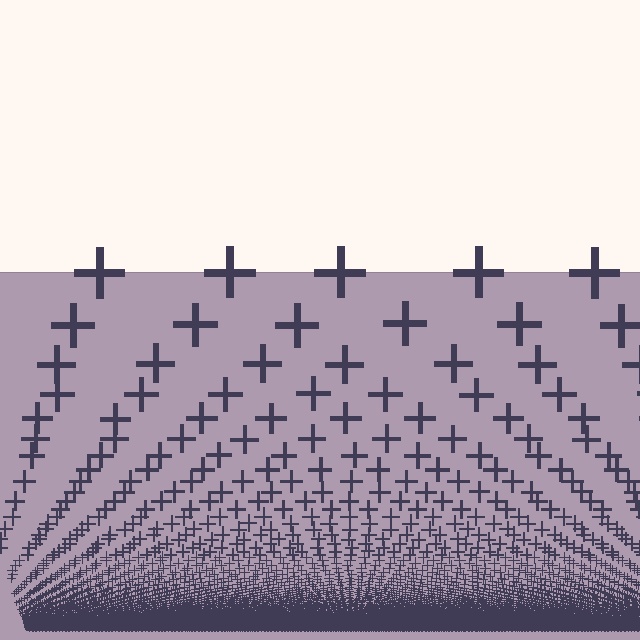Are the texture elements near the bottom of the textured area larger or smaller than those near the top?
Smaller. The gradient is inverted — elements near the bottom are smaller and denser.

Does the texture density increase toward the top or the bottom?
Density increases toward the bottom.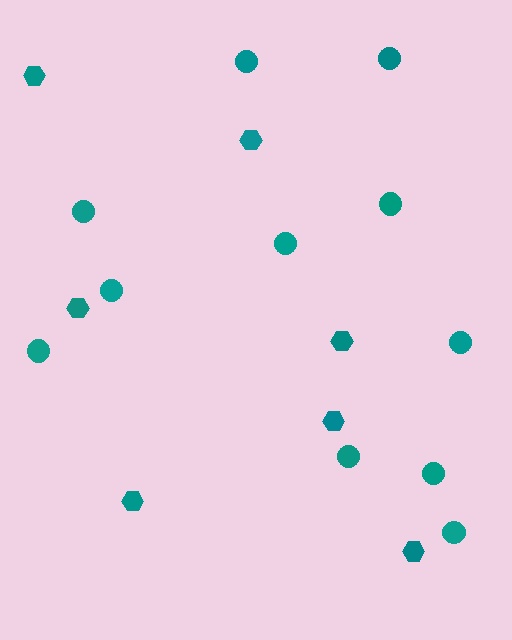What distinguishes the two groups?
There are 2 groups: one group of circles (11) and one group of hexagons (7).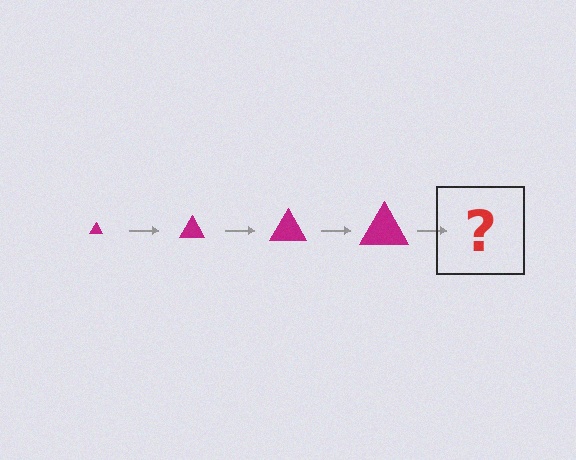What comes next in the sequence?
The next element should be a magenta triangle, larger than the previous one.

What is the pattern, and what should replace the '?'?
The pattern is that the triangle gets progressively larger each step. The '?' should be a magenta triangle, larger than the previous one.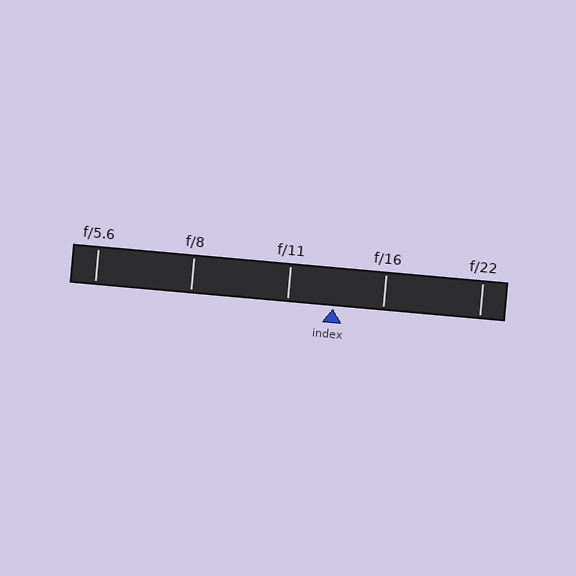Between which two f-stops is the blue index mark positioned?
The index mark is between f/11 and f/16.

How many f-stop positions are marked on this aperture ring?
There are 5 f-stop positions marked.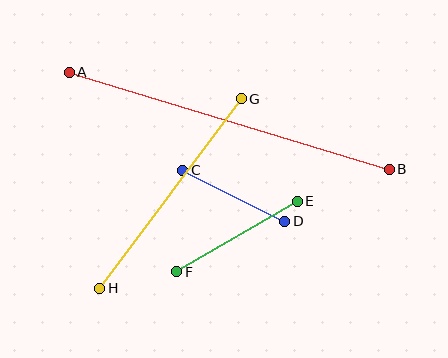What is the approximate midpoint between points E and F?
The midpoint is at approximately (237, 237) pixels.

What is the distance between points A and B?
The distance is approximately 335 pixels.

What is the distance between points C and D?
The distance is approximately 114 pixels.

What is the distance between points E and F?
The distance is approximately 139 pixels.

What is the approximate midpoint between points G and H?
The midpoint is at approximately (170, 193) pixels.